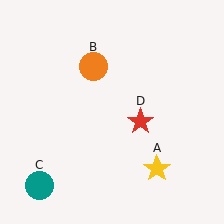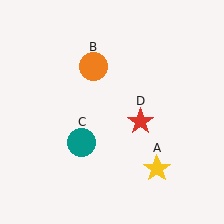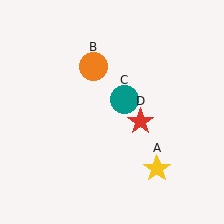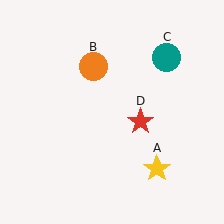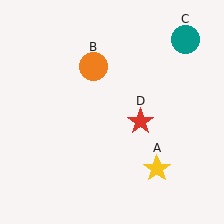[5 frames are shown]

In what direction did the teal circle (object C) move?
The teal circle (object C) moved up and to the right.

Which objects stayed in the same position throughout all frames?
Yellow star (object A) and orange circle (object B) and red star (object D) remained stationary.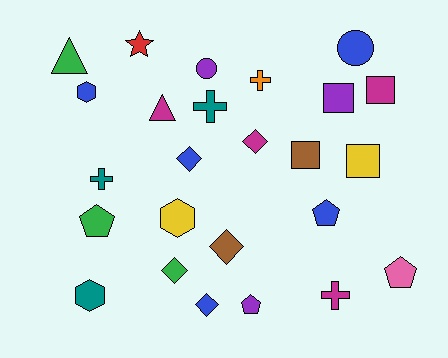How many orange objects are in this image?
There is 1 orange object.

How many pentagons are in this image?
There are 4 pentagons.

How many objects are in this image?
There are 25 objects.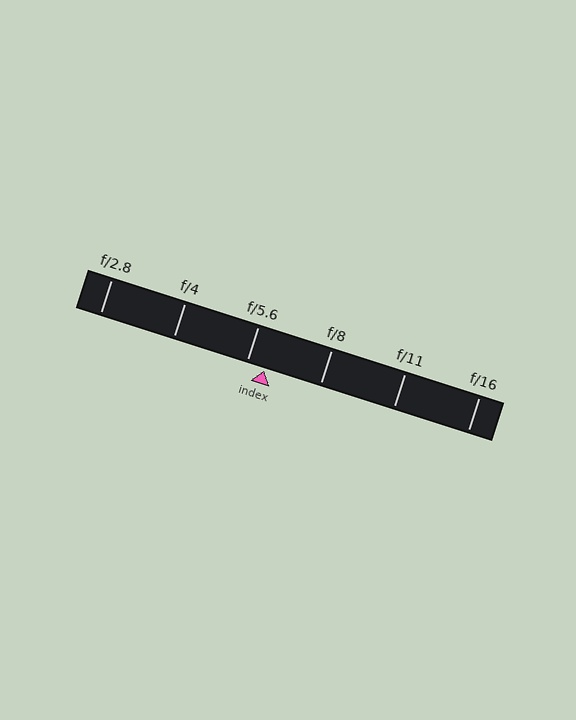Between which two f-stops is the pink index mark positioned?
The index mark is between f/5.6 and f/8.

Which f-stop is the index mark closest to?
The index mark is closest to f/5.6.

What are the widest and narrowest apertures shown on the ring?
The widest aperture shown is f/2.8 and the narrowest is f/16.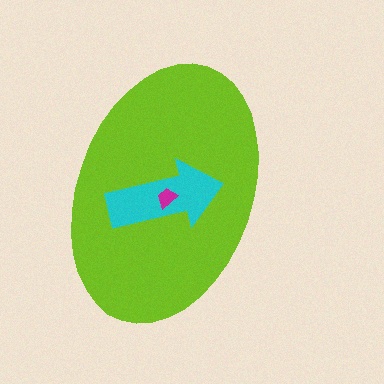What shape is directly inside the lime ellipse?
The cyan arrow.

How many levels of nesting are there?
3.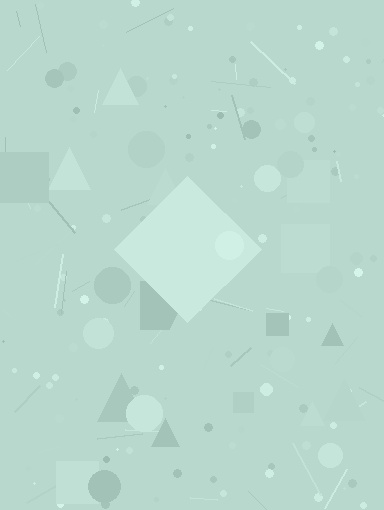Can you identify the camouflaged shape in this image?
The camouflaged shape is a diamond.